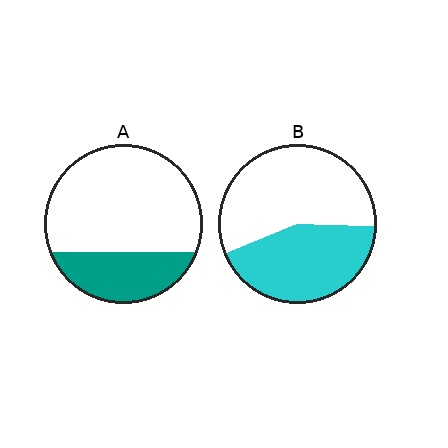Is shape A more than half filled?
No.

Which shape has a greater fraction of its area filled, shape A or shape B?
Shape B.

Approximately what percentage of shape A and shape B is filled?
A is approximately 30% and B is approximately 45%.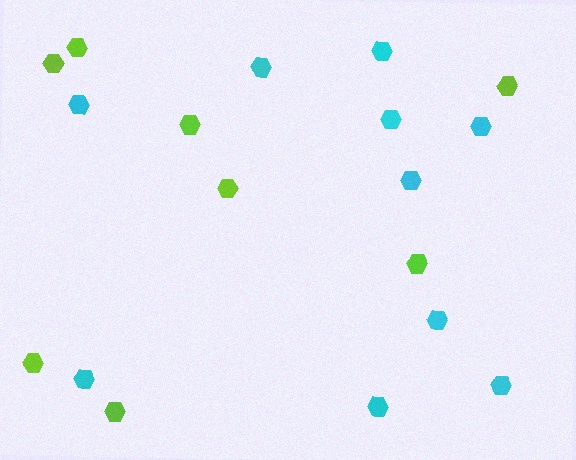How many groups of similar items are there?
There are 2 groups: one group of lime hexagons (8) and one group of cyan hexagons (10).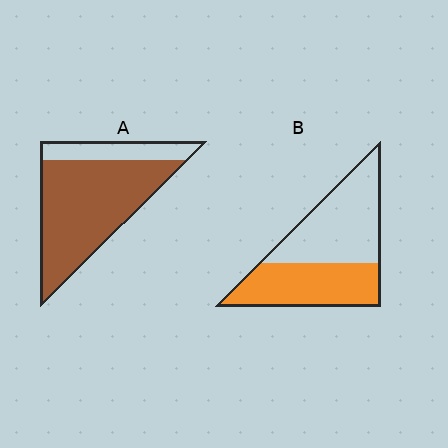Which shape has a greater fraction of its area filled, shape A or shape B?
Shape A.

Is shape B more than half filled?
No.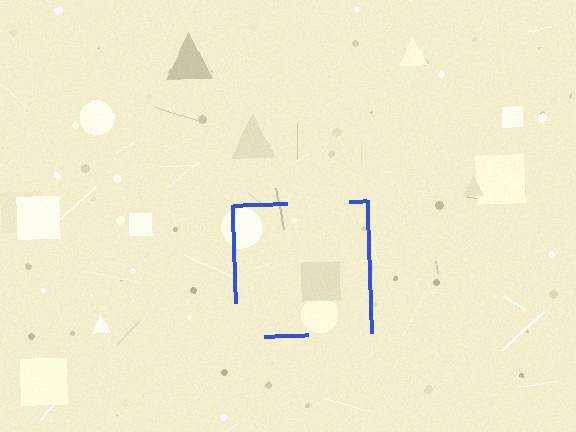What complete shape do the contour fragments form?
The contour fragments form a square.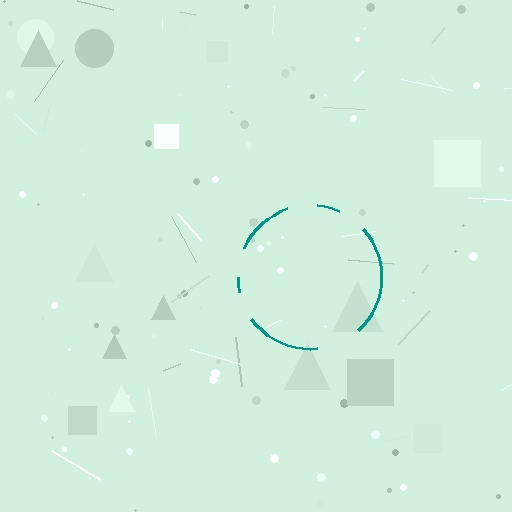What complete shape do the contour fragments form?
The contour fragments form a circle.